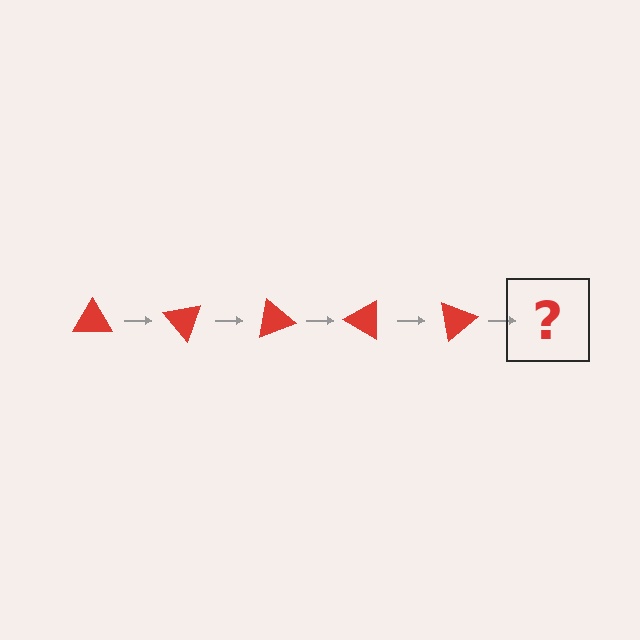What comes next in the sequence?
The next element should be a red triangle rotated 250 degrees.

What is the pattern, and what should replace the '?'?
The pattern is that the triangle rotates 50 degrees each step. The '?' should be a red triangle rotated 250 degrees.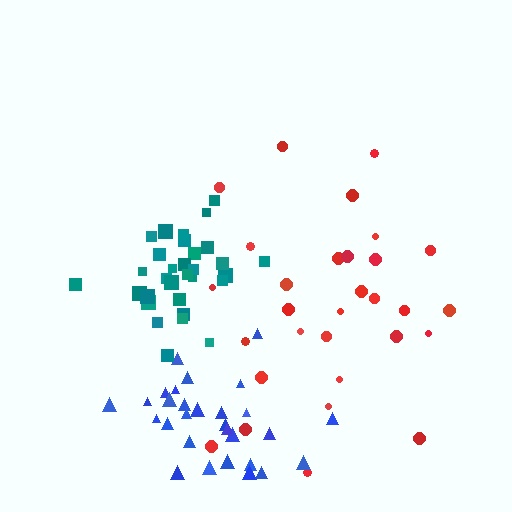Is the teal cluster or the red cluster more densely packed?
Teal.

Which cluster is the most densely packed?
Teal.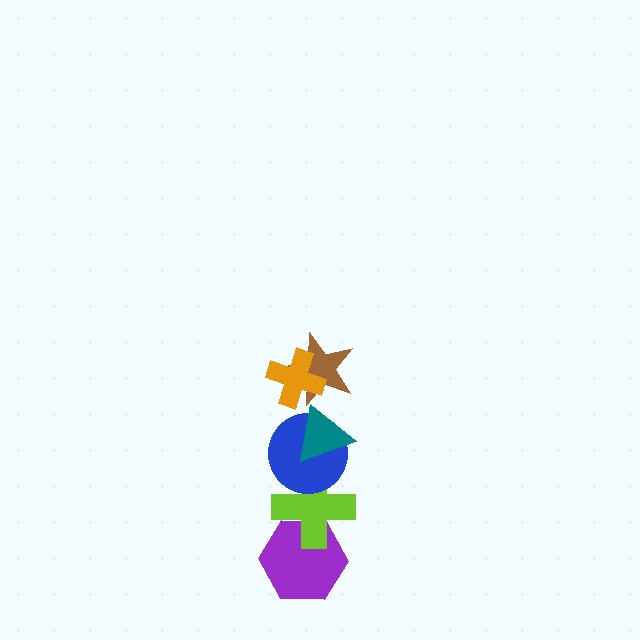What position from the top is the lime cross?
The lime cross is 5th from the top.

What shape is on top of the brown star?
The orange cross is on top of the brown star.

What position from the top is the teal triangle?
The teal triangle is 3rd from the top.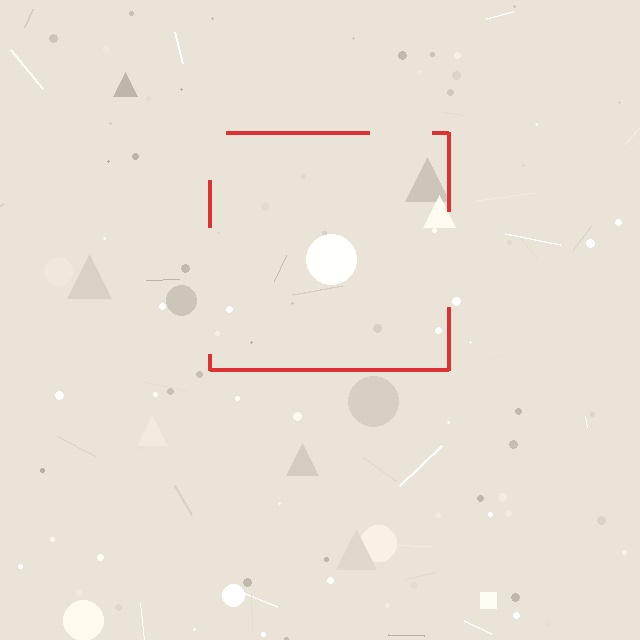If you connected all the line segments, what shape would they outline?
They would outline a square.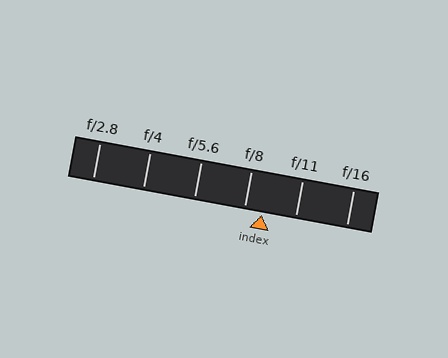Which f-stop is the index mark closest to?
The index mark is closest to f/8.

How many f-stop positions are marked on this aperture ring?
There are 6 f-stop positions marked.